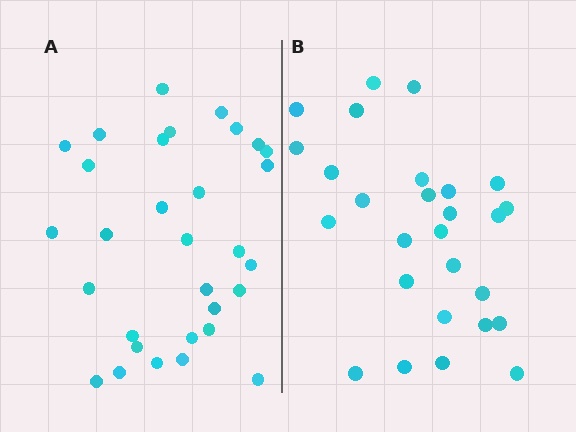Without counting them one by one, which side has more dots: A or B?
Region A (the left region) has more dots.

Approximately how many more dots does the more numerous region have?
Region A has about 4 more dots than region B.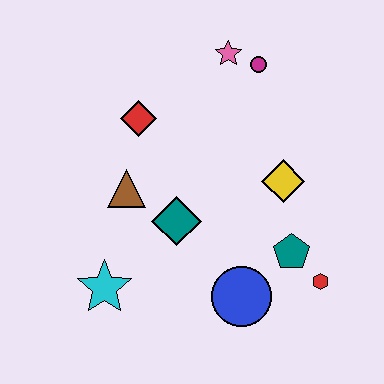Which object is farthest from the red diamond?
The red hexagon is farthest from the red diamond.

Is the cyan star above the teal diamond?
No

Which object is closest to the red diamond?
The brown triangle is closest to the red diamond.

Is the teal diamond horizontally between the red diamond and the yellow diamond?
Yes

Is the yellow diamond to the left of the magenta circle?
No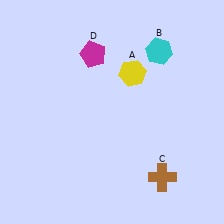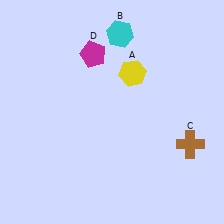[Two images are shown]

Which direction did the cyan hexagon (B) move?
The cyan hexagon (B) moved left.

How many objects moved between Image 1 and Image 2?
2 objects moved between the two images.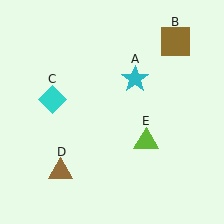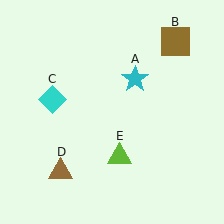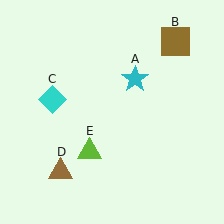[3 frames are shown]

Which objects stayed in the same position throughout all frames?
Cyan star (object A) and brown square (object B) and cyan diamond (object C) and brown triangle (object D) remained stationary.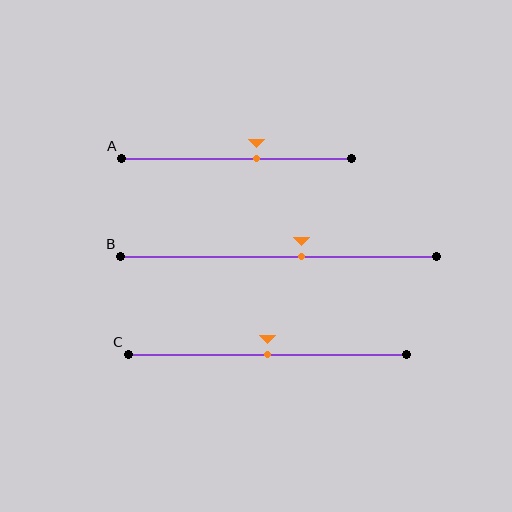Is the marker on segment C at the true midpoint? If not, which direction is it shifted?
Yes, the marker on segment C is at the true midpoint.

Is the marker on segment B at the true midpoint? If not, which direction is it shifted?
No, the marker on segment B is shifted to the right by about 7% of the segment length.